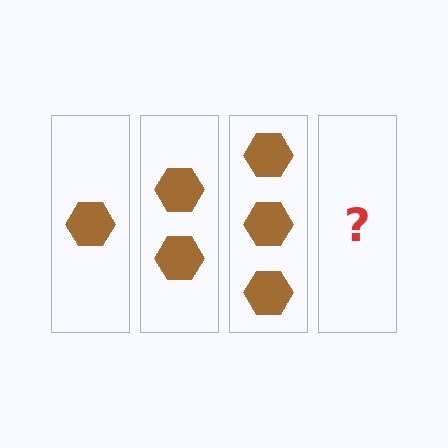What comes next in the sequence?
The next element should be 4 hexagons.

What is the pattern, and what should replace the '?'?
The pattern is that each step adds one more hexagon. The '?' should be 4 hexagons.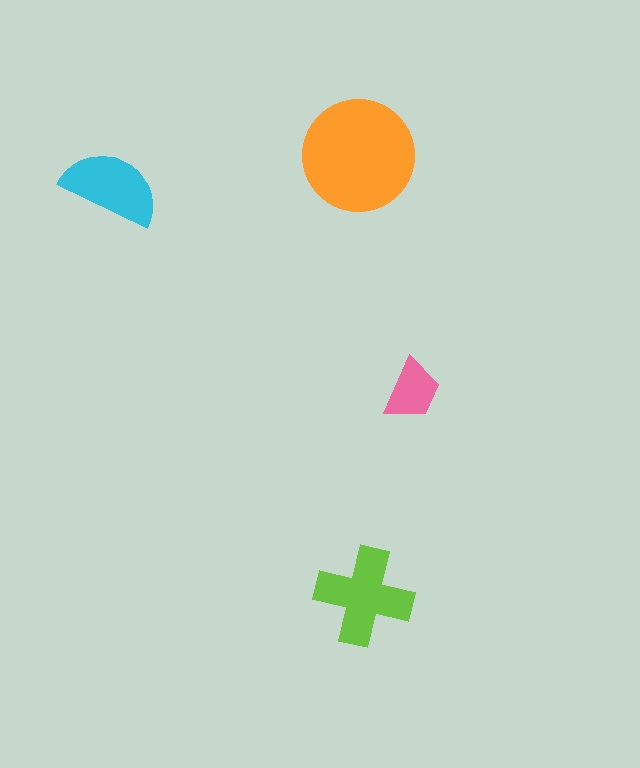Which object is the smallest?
The pink trapezoid.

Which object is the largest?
The orange circle.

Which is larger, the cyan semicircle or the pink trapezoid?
The cyan semicircle.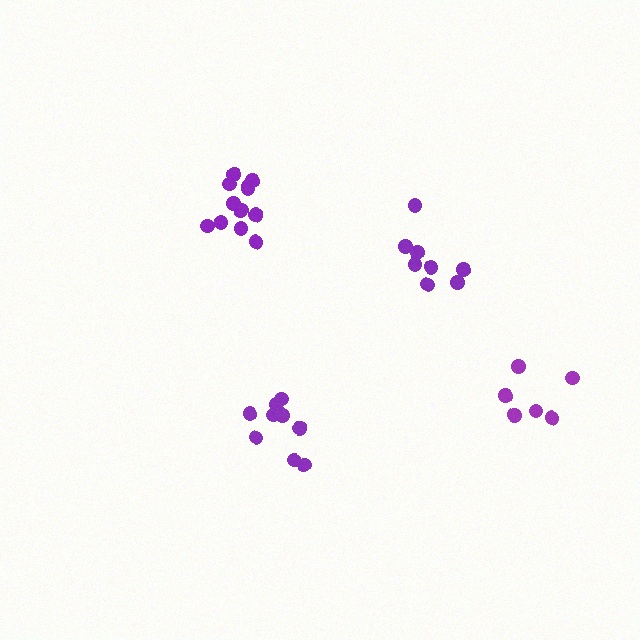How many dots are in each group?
Group 1: 10 dots, Group 2: 8 dots, Group 3: 12 dots, Group 4: 6 dots (36 total).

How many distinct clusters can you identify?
There are 4 distinct clusters.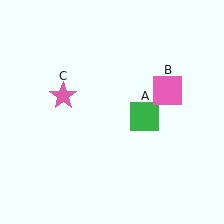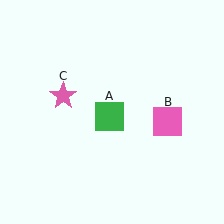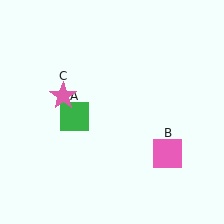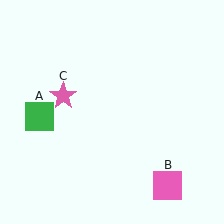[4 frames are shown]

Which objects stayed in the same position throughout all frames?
Pink star (object C) remained stationary.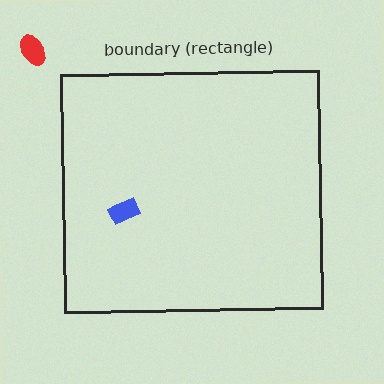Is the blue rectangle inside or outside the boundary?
Inside.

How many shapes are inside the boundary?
1 inside, 1 outside.